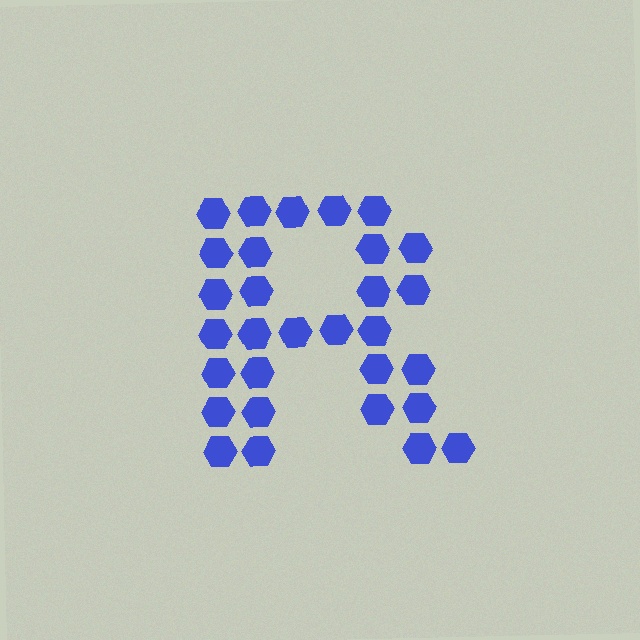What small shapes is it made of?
It is made of small hexagons.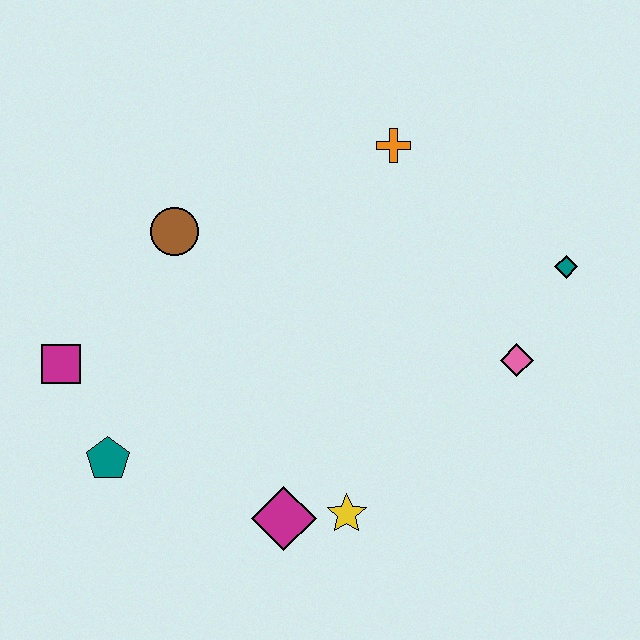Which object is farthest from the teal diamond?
The magenta square is farthest from the teal diamond.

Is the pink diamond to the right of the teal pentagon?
Yes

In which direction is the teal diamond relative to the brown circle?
The teal diamond is to the right of the brown circle.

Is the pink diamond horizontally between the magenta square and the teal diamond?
Yes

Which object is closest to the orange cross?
The teal diamond is closest to the orange cross.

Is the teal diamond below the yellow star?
No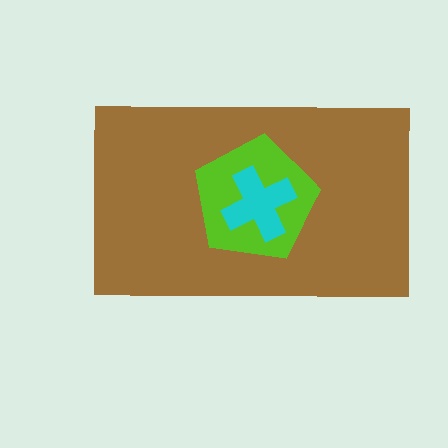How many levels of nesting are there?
3.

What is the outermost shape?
The brown rectangle.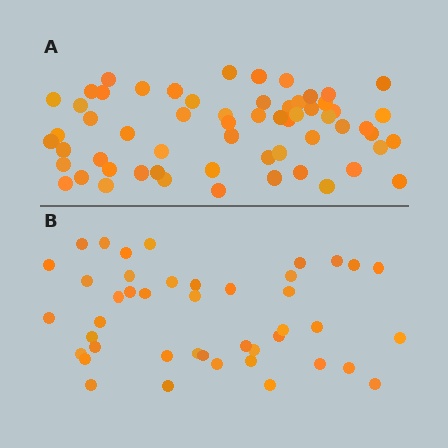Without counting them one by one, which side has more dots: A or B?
Region A (the top region) has more dots.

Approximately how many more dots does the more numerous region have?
Region A has approximately 15 more dots than region B.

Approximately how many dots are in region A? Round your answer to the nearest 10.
About 60 dots.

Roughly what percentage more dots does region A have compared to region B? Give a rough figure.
About 40% more.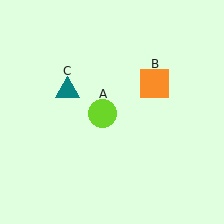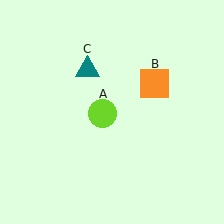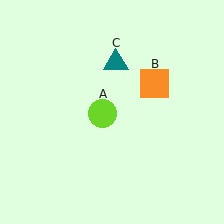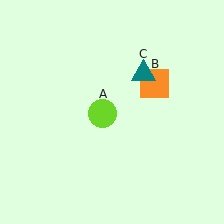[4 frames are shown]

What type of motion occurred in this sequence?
The teal triangle (object C) rotated clockwise around the center of the scene.